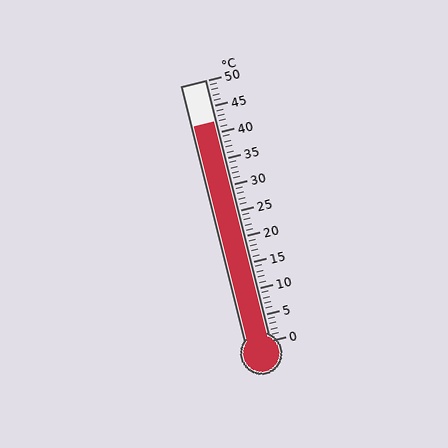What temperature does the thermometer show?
The thermometer shows approximately 42°C.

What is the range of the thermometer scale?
The thermometer scale ranges from 0°C to 50°C.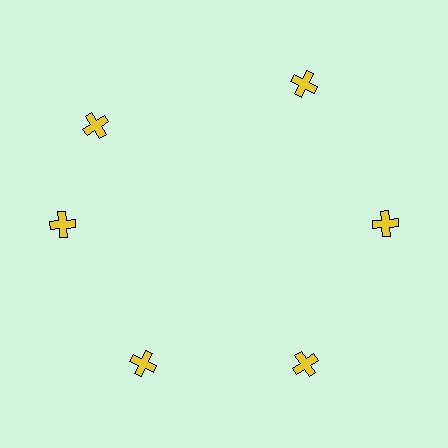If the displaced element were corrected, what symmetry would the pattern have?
It would have 6-fold rotational symmetry — the pattern would map onto itself every 60 degrees.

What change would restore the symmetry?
The symmetry would be restored by rotating it back into even spacing with its neighbors so that all 6 crosses sit at equal angles and equal distance from the center.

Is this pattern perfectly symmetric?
No. The 6 yellow crosses are arranged in a ring, but one element near the 11 o'clock position is rotated out of alignment along the ring, breaking the 6-fold rotational symmetry.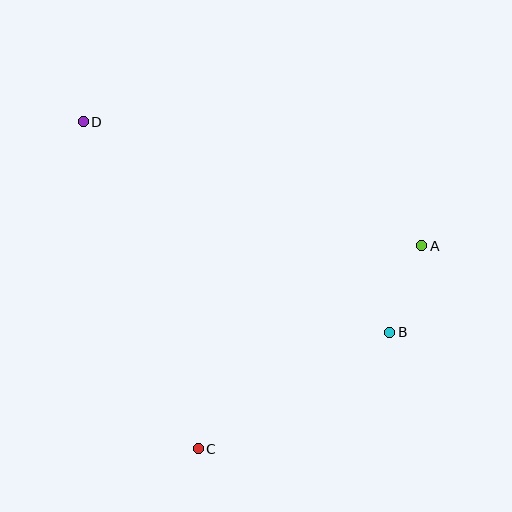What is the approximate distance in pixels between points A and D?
The distance between A and D is approximately 361 pixels.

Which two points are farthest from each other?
Points B and D are farthest from each other.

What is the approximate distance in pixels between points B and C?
The distance between B and C is approximately 224 pixels.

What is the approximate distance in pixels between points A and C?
The distance between A and C is approximately 302 pixels.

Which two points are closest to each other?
Points A and B are closest to each other.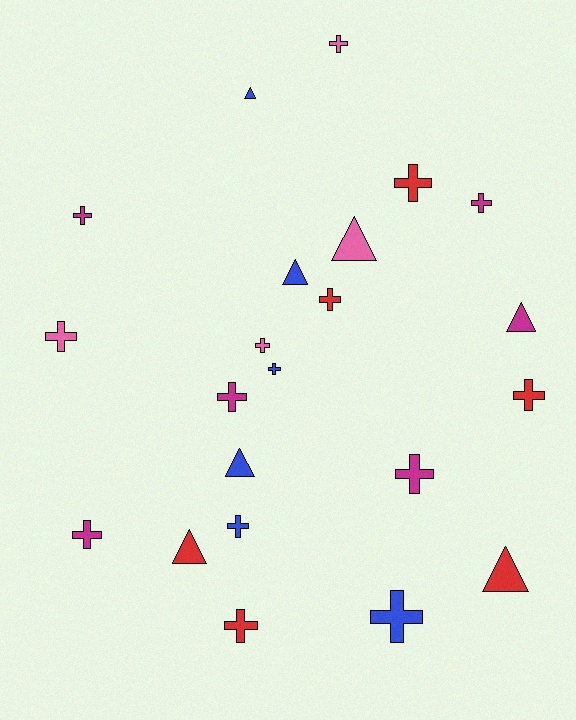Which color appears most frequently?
Magenta, with 6 objects.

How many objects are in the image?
There are 22 objects.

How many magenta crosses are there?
There are 5 magenta crosses.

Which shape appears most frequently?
Cross, with 15 objects.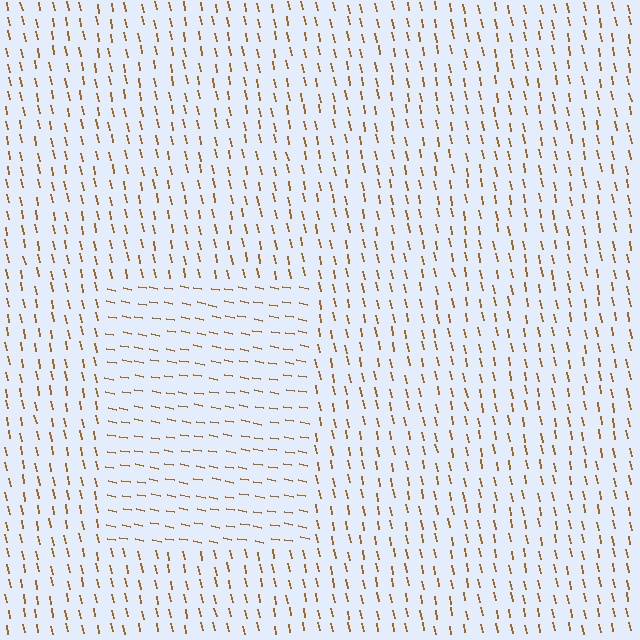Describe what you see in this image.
The image is filled with small brown line segments. A rectangle region in the image has lines oriented differently from the surrounding lines, creating a visible texture boundary.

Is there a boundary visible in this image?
Yes, there is a texture boundary formed by a change in line orientation.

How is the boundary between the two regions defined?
The boundary is defined purely by a change in line orientation (approximately 68 degrees difference). All lines are the same color and thickness.